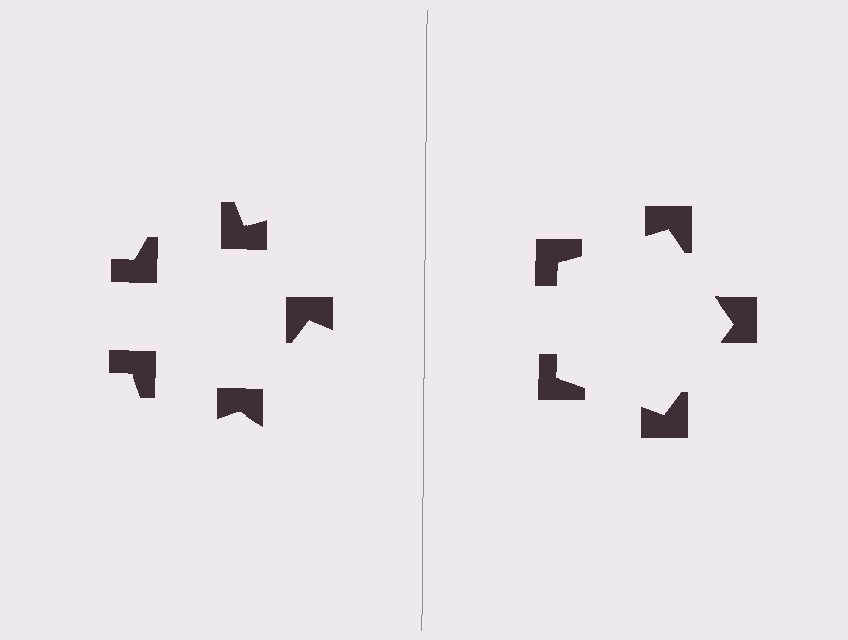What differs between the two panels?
The notched squares are positioned identically on both sides; only the wedge orientations differ. On the right they align to a pentagon; on the left they are misaligned.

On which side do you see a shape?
An illusory pentagon appears on the right side. On the left side the wedge cuts are rotated, so no coherent shape forms.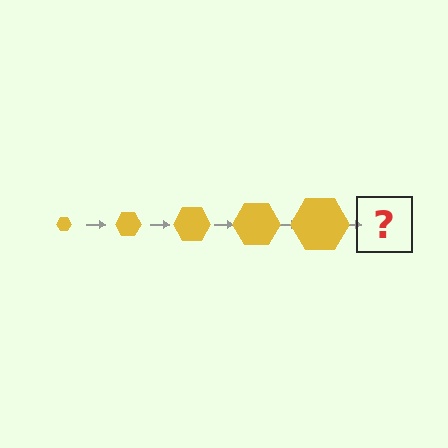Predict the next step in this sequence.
The next step is a yellow hexagon, larger than the previous one.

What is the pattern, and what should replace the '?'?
The pattern is that the hexagon gets progressively larger each step. The '?' should be a yellow hexagon, larger than the previous one.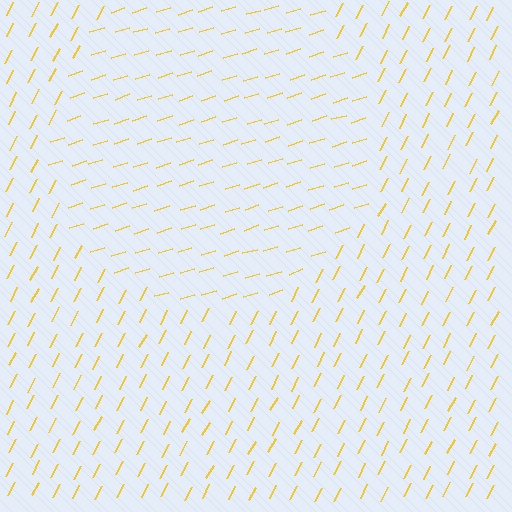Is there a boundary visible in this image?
Yes, there is a texture boundary formed by a change in line orientation.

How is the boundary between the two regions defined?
The boundary is defined purely by a change in line orientation (approximately 45 degrees difference). All lines are the same color and thickness.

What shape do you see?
I see a circle.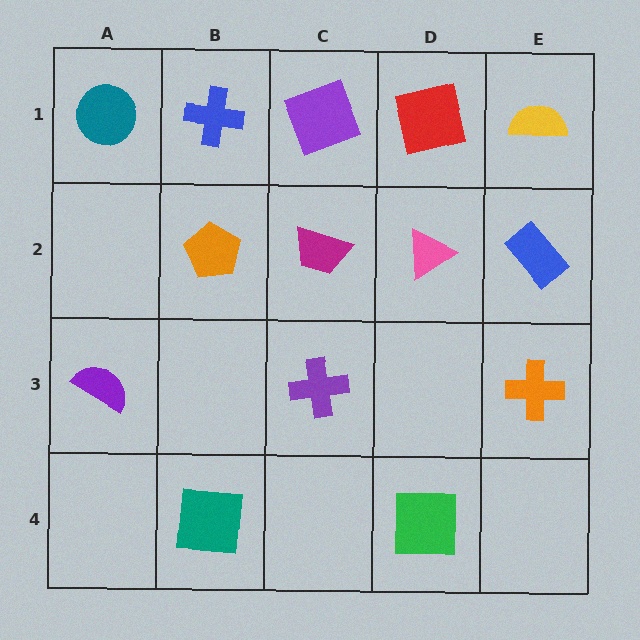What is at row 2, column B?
An orange pentagon.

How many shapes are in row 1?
5 shapes.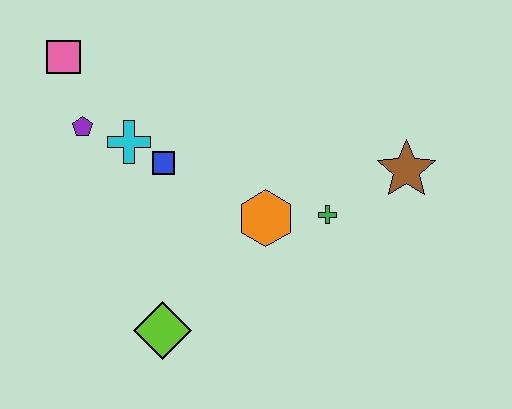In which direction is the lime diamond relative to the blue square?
The lime diamond is below the blue square.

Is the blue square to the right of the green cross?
No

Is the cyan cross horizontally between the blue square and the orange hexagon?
No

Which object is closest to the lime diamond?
The orange hexagon is closest to the lime diamond.